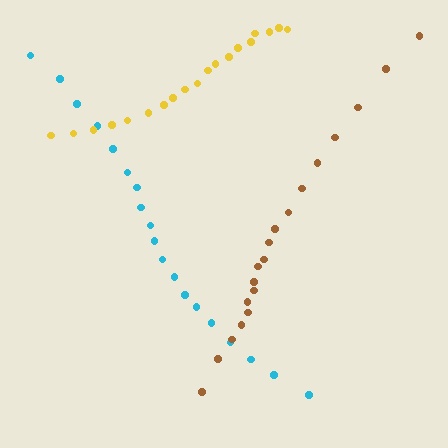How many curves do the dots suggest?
There are 3 distinct paths.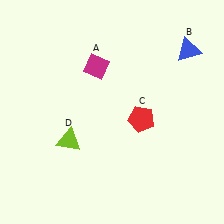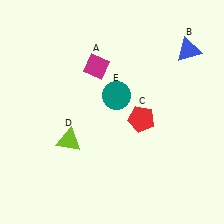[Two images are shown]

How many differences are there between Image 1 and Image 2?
There is 1 difference between the two images.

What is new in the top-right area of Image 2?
A teal circle (E) was added in the top-right area of Image 2.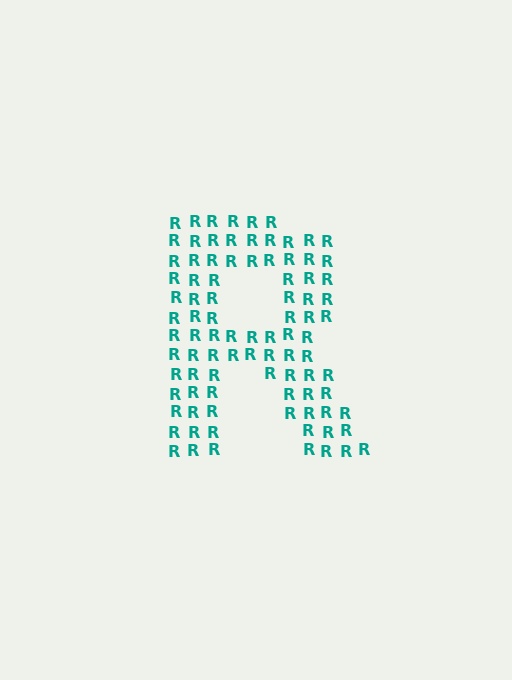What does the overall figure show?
The overall figure shows the letter R.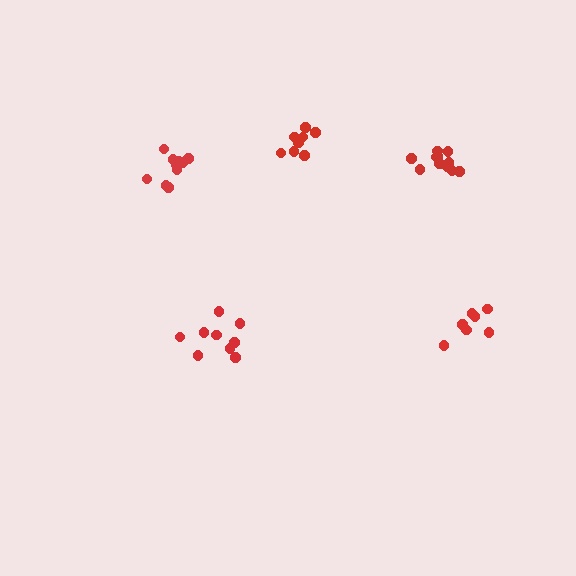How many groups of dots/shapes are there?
There are 5 groups.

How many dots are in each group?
Group 1: 10 dots, Group 2: 8 dots, Group 3: 11 dots, Group 4: 9 dots, Group 5: 8 dots (46 total).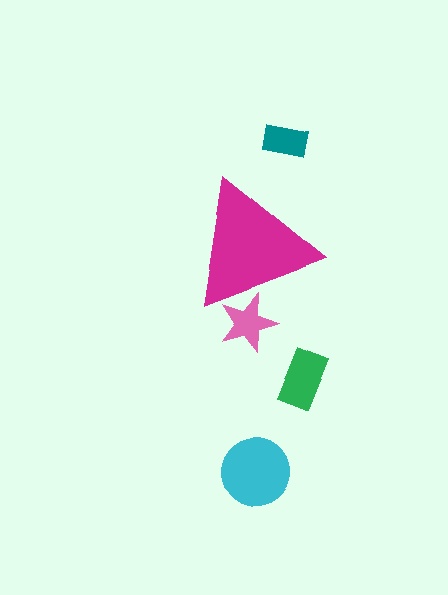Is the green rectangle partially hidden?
No, the green rectangle is fully visible.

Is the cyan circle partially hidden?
No, the cyan circle is fully visible.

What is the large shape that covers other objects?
A magenta triangle.